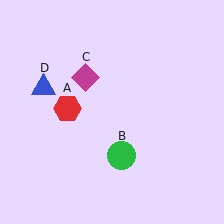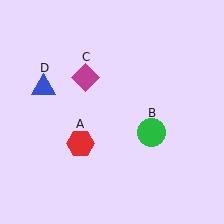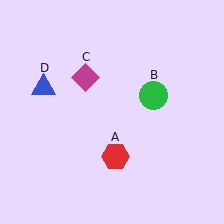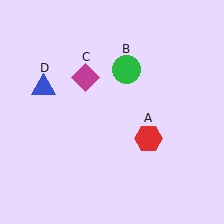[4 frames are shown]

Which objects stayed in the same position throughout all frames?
Magenta diamond (object C) and blue triangle (object D) remained stationary.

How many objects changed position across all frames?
2 objects changed position: red hexagon (object A), green circle (object B).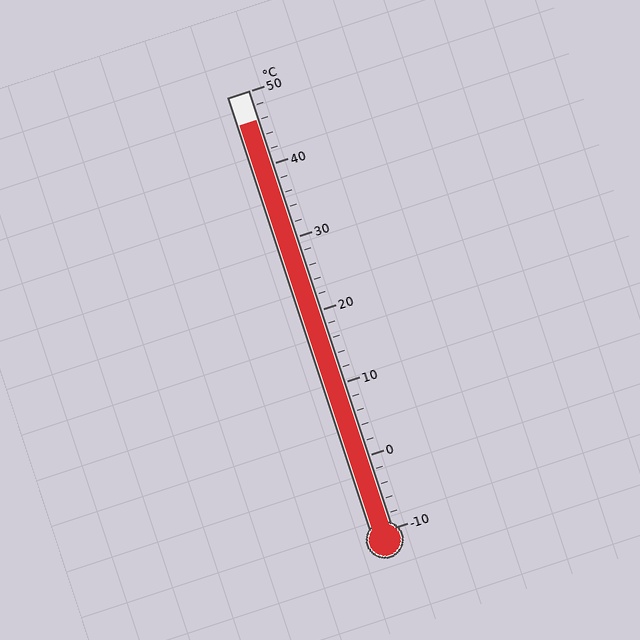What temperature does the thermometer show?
The thermometer shows approximately 46°C.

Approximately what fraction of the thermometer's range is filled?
The thermometer is filled to approximately 95% of its range.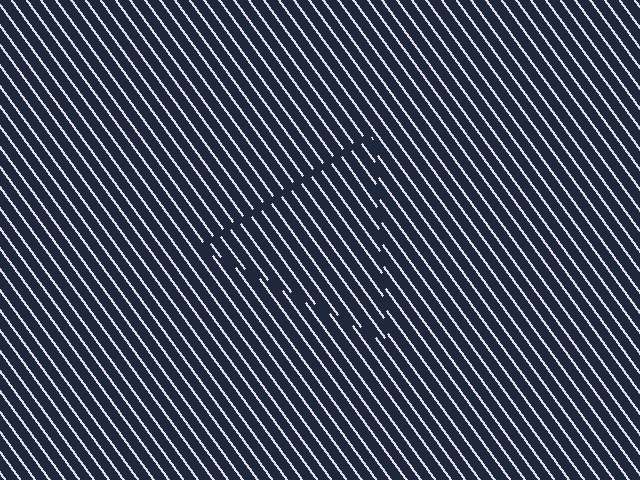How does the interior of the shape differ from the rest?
The interior of the shape contains the same grating, shifted by half a period — the contour is defined by the phase discontinuity where line-ends from the inner and outer gratings abut.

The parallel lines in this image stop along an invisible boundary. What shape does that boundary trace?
An illusory triangle. The interior of the shape contains the same grating, shifted by half a period — the contour is defined by the phase discontinuity where line-ends from the inner and outer gratings abut.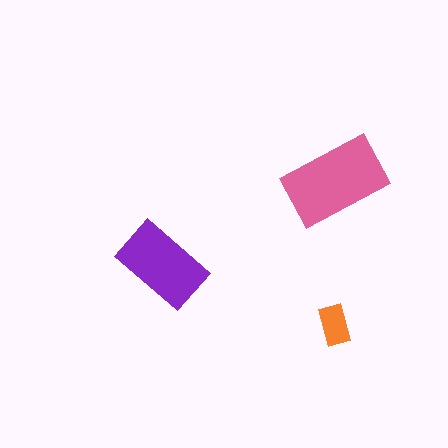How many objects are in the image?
There are 3 objects in the image.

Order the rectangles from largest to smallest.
the pink one, the purple one, the orange one.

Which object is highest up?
The pink rectangle is topmost.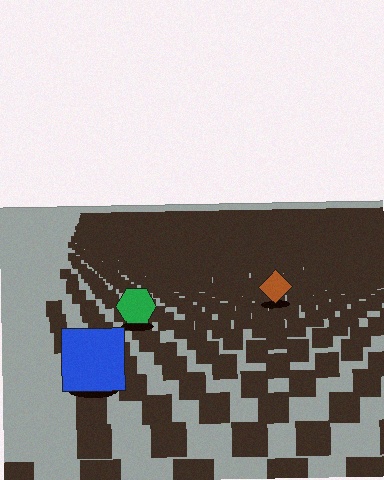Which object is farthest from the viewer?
The brown diamond is farthest from the viewer. It appears smaller and the ground texture around it is denser.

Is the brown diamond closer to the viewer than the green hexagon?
No. The green hexagon is closer — you can tell from the texture gradient: the ground texture is coarser near it.